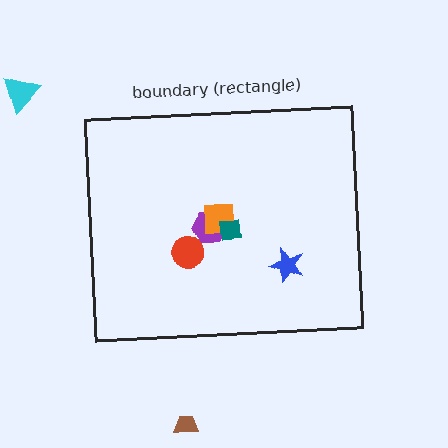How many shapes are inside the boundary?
5 inside, 2 outside.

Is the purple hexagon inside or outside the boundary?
Inside.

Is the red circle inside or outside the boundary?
Inside.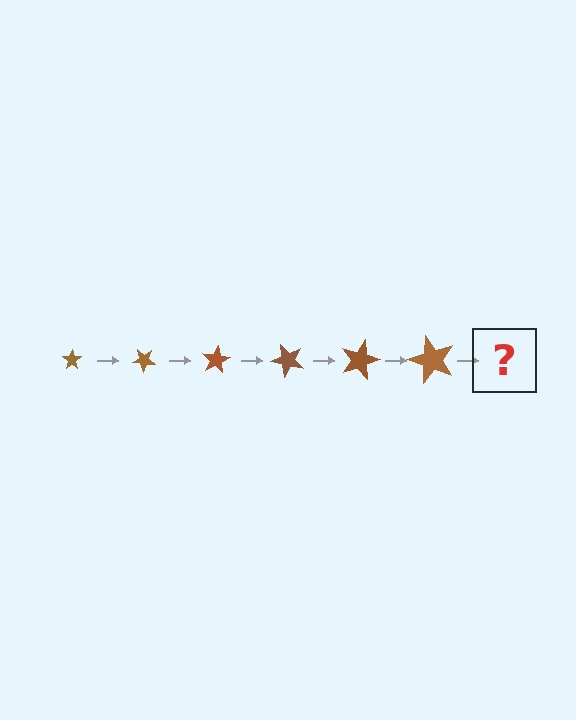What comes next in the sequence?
The next element should be a star, larger than the previous one and rotated 240 degrees from the start.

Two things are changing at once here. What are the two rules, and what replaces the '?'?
The two rules are that the star grows larger each step and it rotates 40 degrees each step. The '?' should be a star, larger than the previous one and rotated 240 degrees from the start.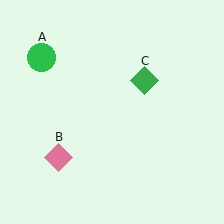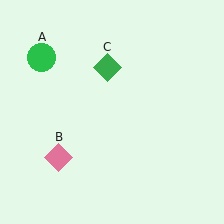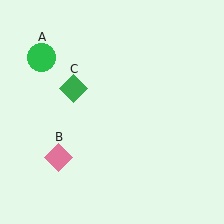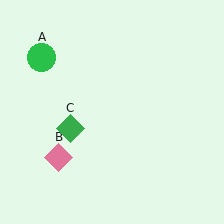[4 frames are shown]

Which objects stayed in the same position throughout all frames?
Green circle (object A) and pink diamond (object B) remained stationary.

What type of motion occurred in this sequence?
The green diamond (object C) rotated counterclockwise around the center of the scene.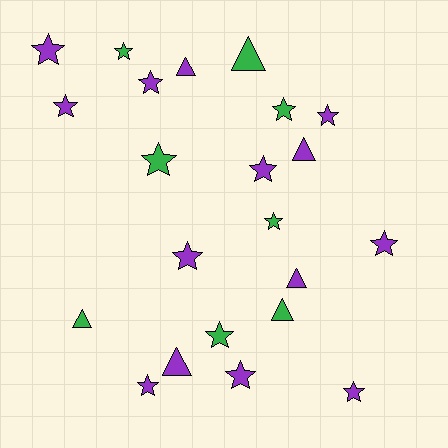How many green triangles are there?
There are 3 green triangles.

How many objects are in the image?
There are 22 objects.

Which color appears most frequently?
Purple, with 14 objects.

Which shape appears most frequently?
Star, with 15 objects.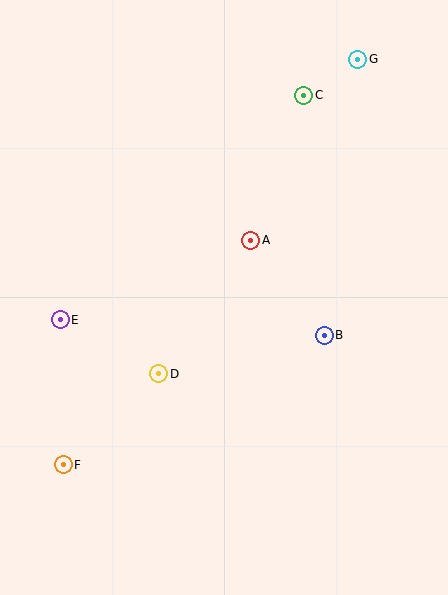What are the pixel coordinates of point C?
Point C is at (304, 95).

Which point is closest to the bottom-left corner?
Point F is closest to the bottom-left corner.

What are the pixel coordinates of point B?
Point B is at (324, 335).